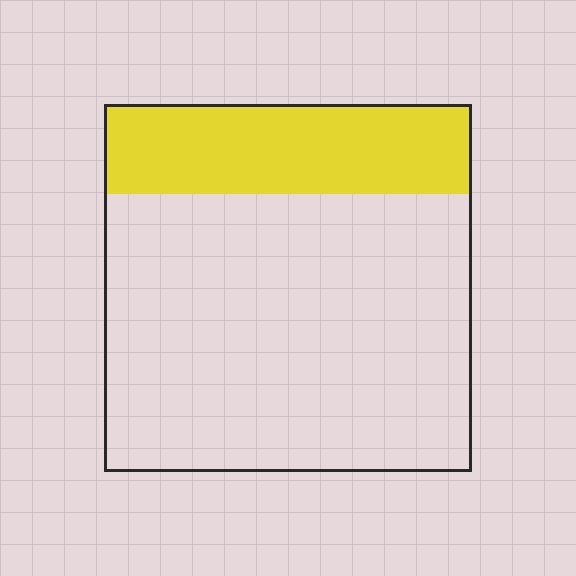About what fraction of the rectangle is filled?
About one quarter (1/4).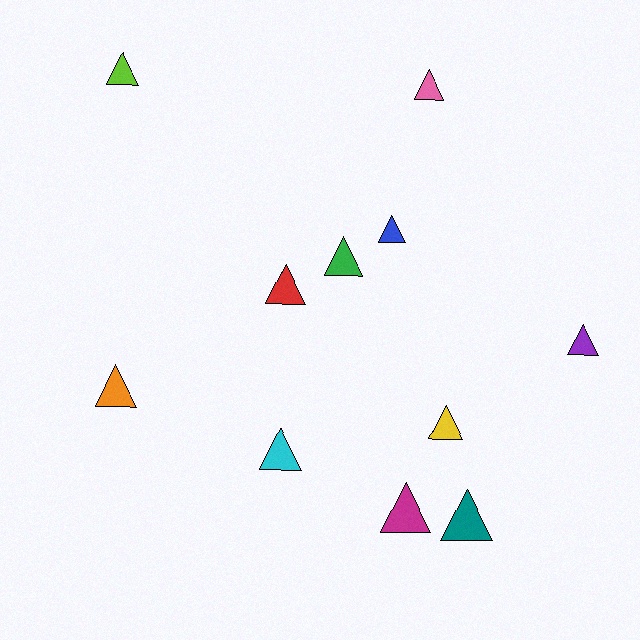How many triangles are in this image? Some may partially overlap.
There are 11 triangles.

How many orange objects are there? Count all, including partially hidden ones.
There is 1 orange object.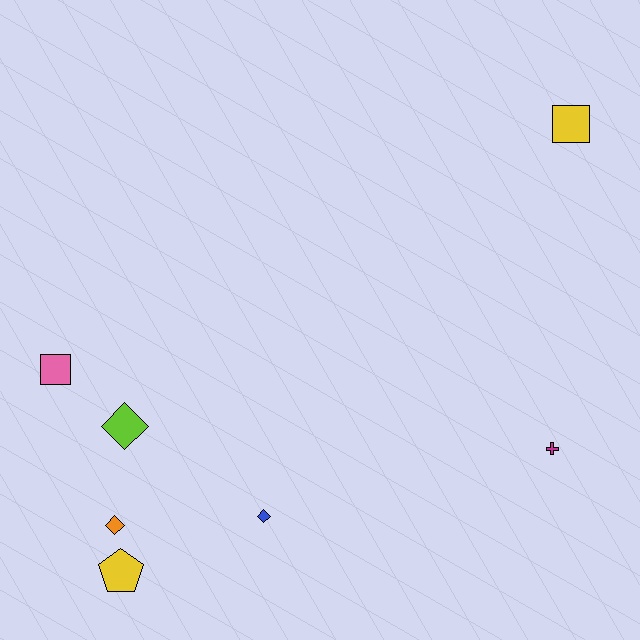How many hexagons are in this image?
There are no hexagons.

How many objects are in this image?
There are 7 objects.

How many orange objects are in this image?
There is 1 orange object.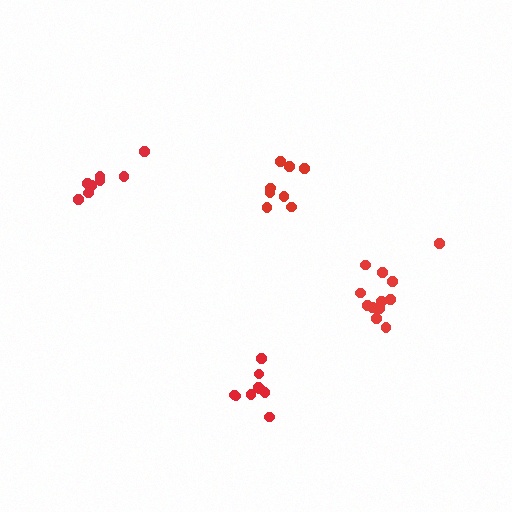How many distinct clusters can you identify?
There are 4 distinct clusters.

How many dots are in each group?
Group 1: 13 dots, Group 2: 8 dots, Group 3: 9 dots, Group 4: 8 dots (38 total).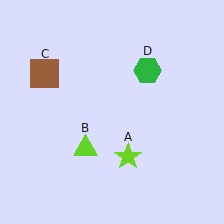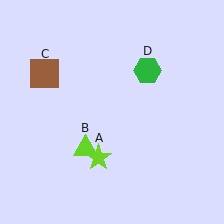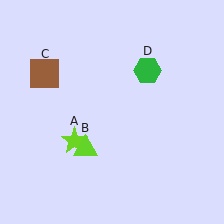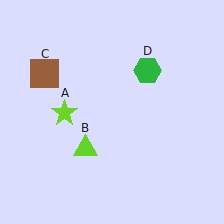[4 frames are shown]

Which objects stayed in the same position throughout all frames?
Lime triangle (object B) and brown square (object C) and green hexagon (object D) remained stationary.